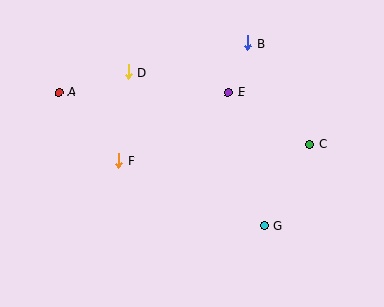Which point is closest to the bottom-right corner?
Point G is closest to the bottom-right corner.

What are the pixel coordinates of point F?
Point F is at (119, 161).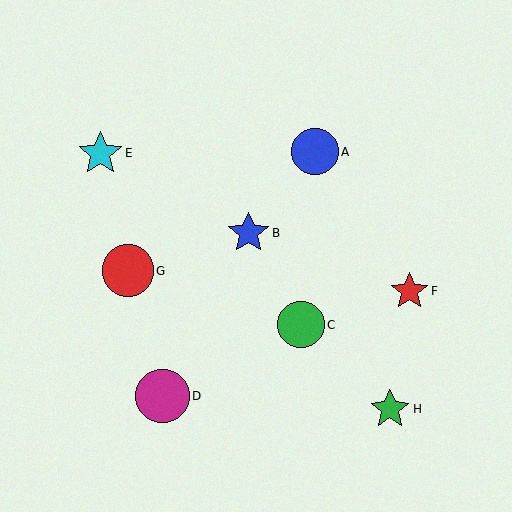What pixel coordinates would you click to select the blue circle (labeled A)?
Click at (315, 152) to select the blue circle A.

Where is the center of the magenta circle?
The center of the magenta circle is at (162, 396).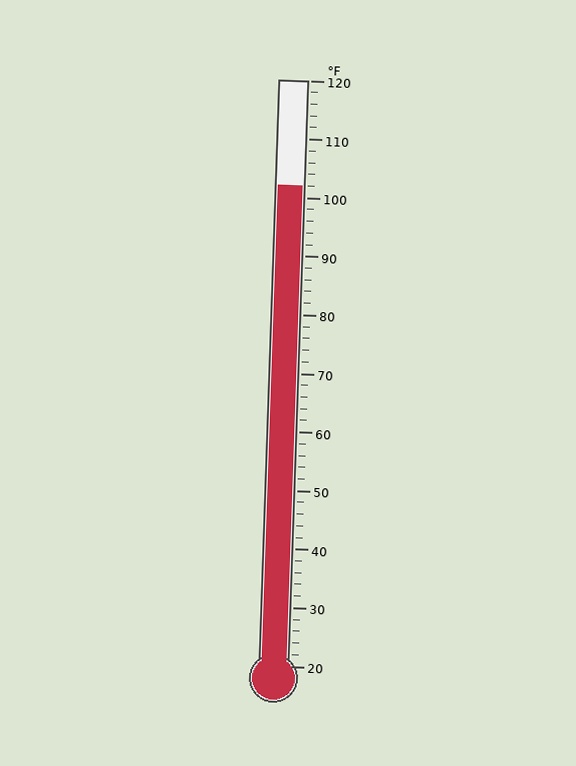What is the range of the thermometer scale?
The thermometer scale ranges from 20°F to 120°F.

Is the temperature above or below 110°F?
The temperature is below 110°F.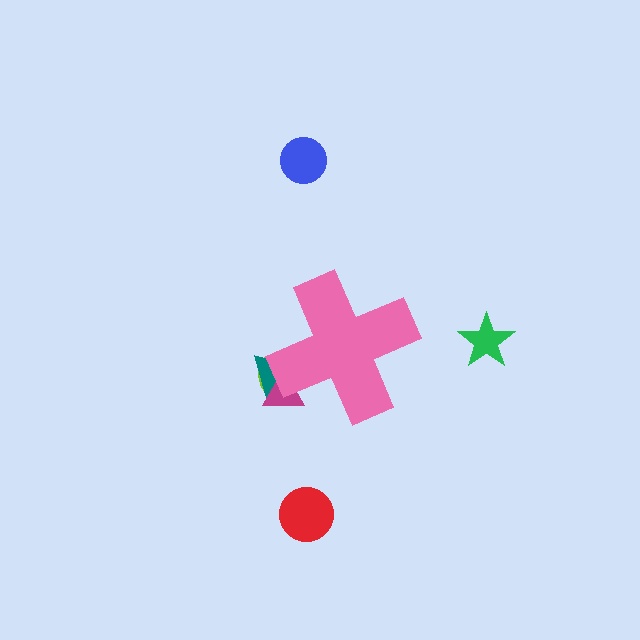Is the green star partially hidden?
No, the green star is fully visible.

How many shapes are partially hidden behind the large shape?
3 shapes are partially hidden.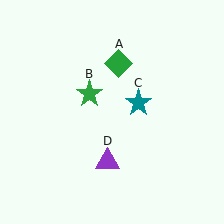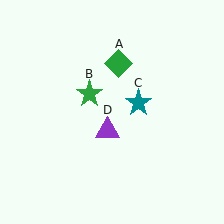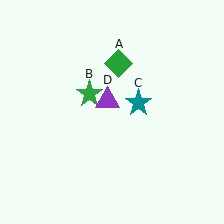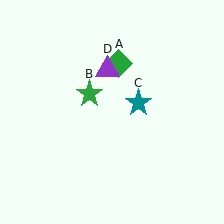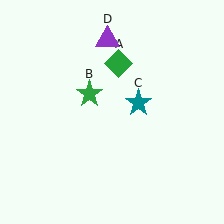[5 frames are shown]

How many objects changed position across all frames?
1 object changed position: purple triangle (object D).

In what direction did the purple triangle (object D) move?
The purple triangle (object D) moved up.